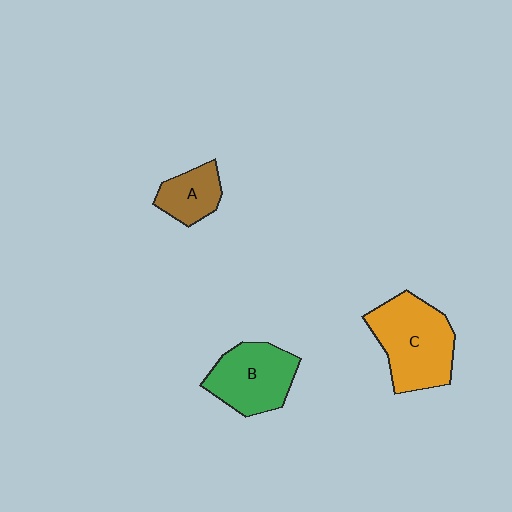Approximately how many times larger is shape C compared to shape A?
Approximately 2.2 times.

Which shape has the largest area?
Shape C (orange).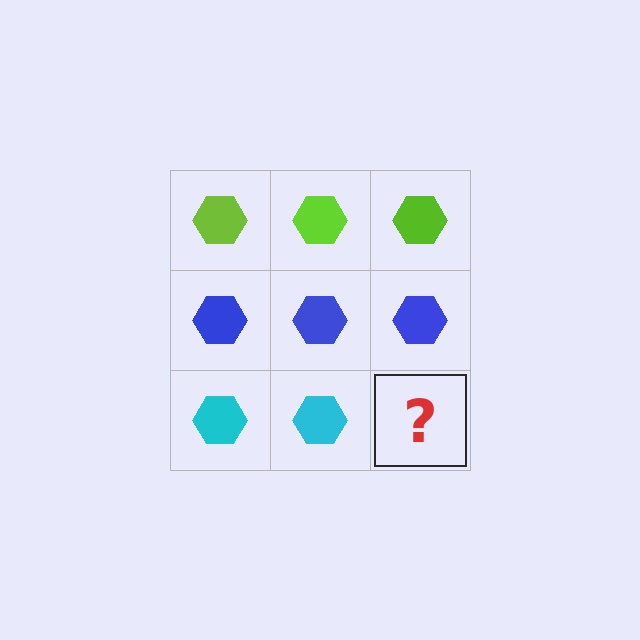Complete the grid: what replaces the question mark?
The question mark should be replaced with a cyan hexagon.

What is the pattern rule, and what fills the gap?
The rule is that each row has a consistent color. The gap should be filled with a cyan hexagon.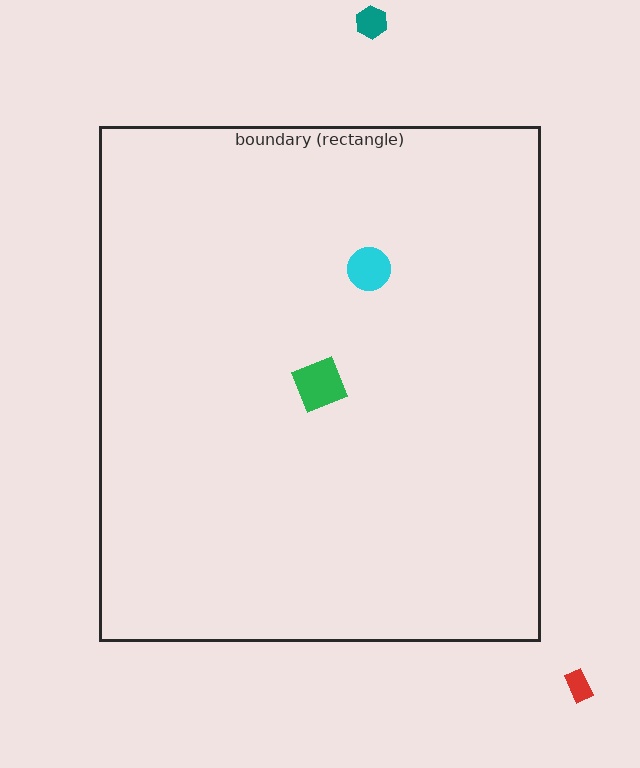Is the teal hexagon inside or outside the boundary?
Outside.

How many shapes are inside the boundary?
2 inside, 2 outside.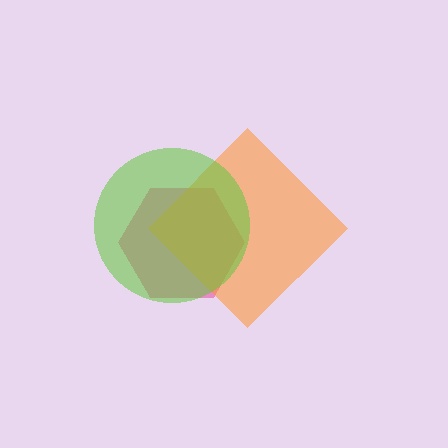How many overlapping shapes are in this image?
There are 3 overlapping shapes in the image.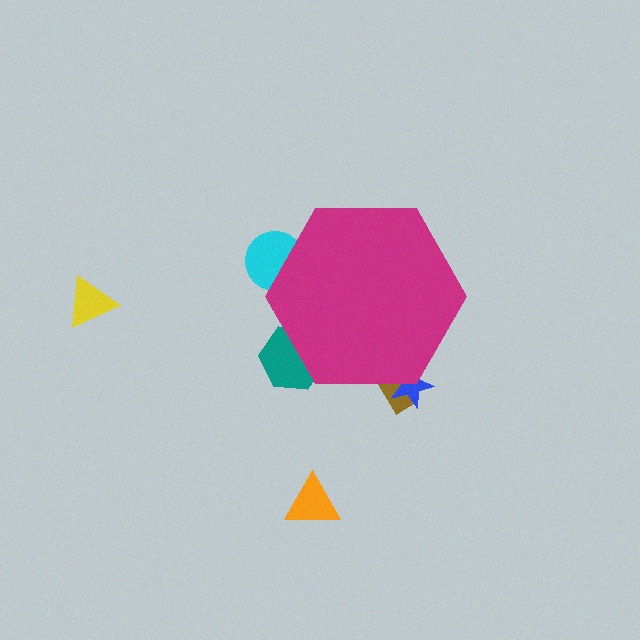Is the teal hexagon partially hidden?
Yes, the teal hexagon is partially hidden behind the magenta hexagon.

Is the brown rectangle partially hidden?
Yes, the brown rectangle is partially hidden behind the magenta hexagon.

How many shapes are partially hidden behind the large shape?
4 shapes are partially hidden.